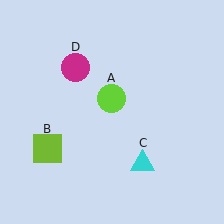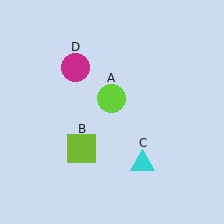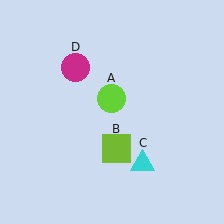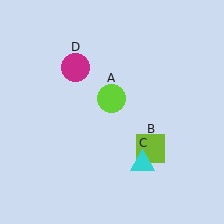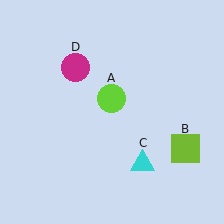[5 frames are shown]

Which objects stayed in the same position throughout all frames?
Lime circle (object A) and cyan triangle (object C) and magenta circle (object D) remained stationary.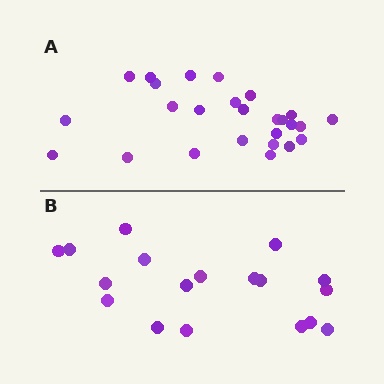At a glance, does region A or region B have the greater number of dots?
Region A (the top region) has more dots.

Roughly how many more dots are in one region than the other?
Region A has roughly 8 or so more dots than region B.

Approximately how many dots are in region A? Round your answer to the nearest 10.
About 30 dots. (The exact count is 26, which rounds to 30.)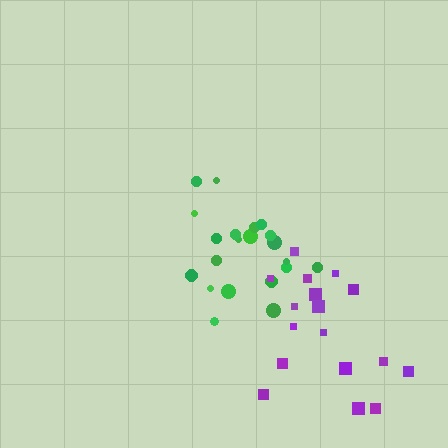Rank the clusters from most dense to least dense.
green, purple.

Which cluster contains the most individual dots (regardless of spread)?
Green (21).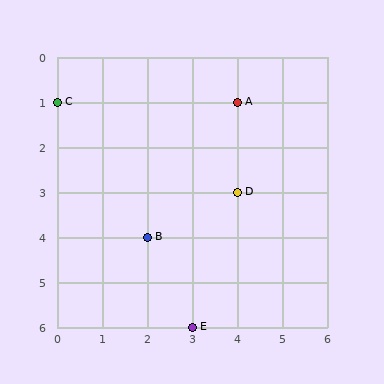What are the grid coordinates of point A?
Point A is at grid coordinates (4, 1).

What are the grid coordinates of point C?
Point C is at grid coordinates (0, 1).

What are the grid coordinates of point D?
Point D is at grid coordinates (4, 3).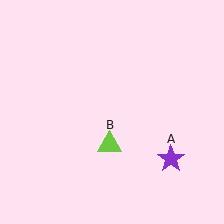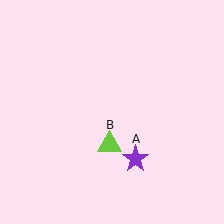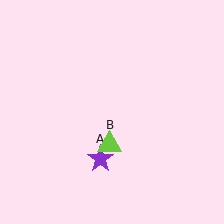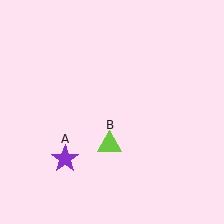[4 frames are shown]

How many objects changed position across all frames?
1 object changed position: purple star (object A).